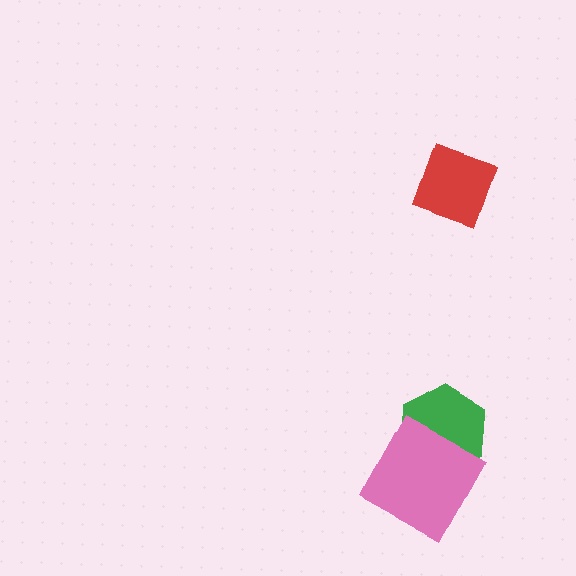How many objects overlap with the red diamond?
0 objects overlap with the red diamond.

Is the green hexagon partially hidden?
Yes, it is partially covered by another shape.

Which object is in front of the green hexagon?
The pink square is in front of the green hexagon.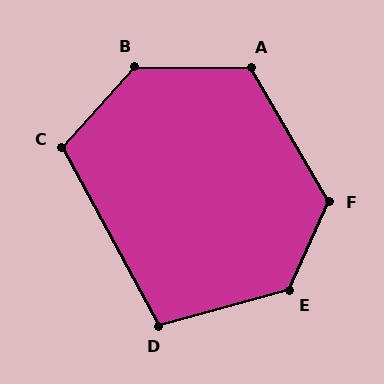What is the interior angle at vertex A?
Approximately 121 degrees (obtuse).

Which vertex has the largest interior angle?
B, at approximately 132 degrees.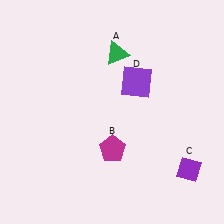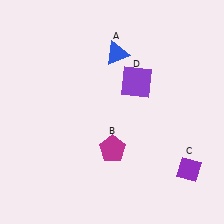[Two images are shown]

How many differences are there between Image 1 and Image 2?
There is 1 difference between the two images.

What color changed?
The triangle (A) changed from green in Image 1 to blue in Image 2.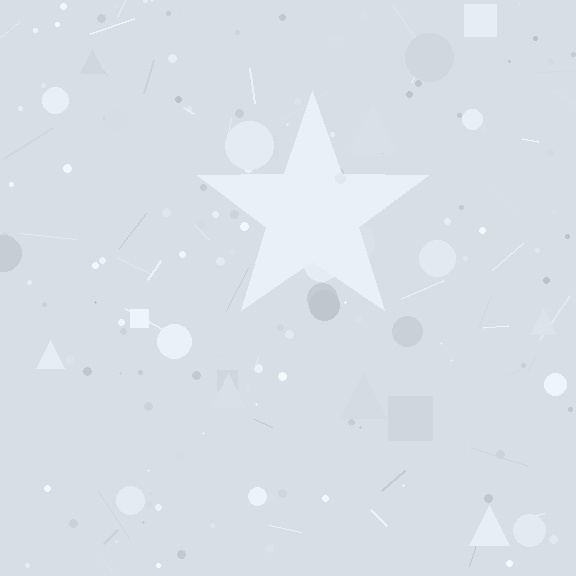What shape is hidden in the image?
A star is hidden in the image.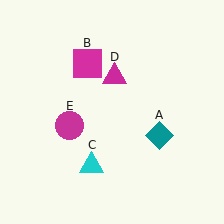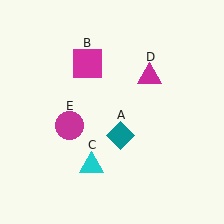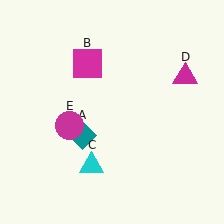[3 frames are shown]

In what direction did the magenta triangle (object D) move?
The magenta triangle (object D) moved right.